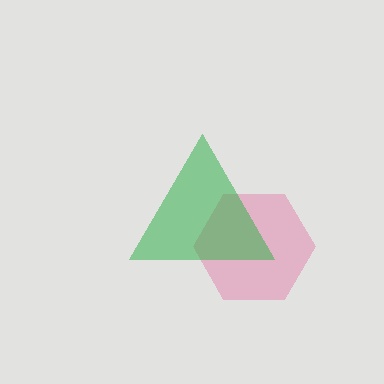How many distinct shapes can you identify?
There are 2 distinct shapes: a pink hexagon, a green triangle.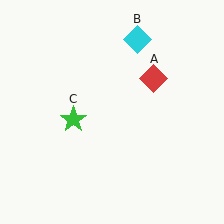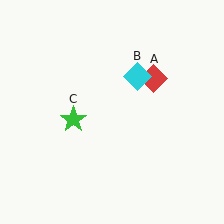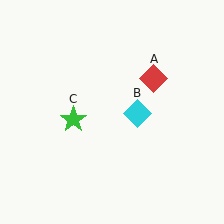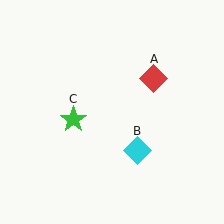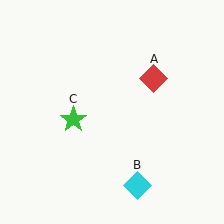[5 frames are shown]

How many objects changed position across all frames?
1 object changed position: cyan diamond (object B).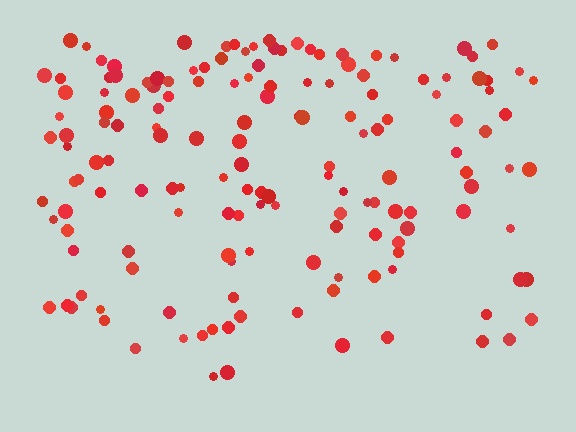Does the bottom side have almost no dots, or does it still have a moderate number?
Still a moderate number, just noticeably fewer than the top.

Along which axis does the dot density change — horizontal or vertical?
Vertical.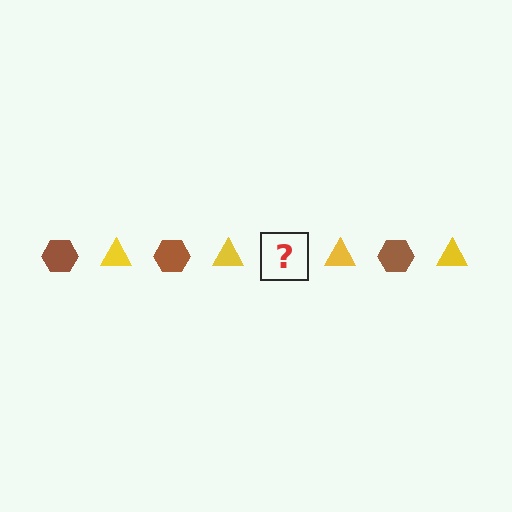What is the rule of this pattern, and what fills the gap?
The rule is that the pattern alternates between brown hexagon and yellow triangle. The gap should be filled with a brown hexagon.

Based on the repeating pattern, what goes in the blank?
The blank should be a brown hexagon.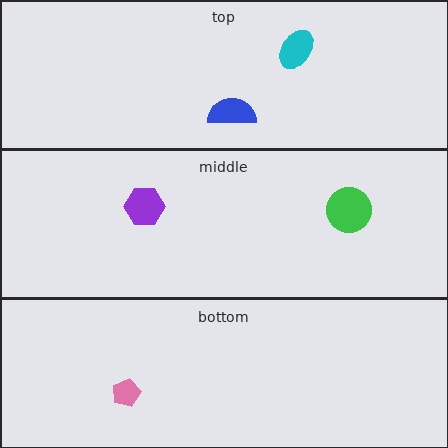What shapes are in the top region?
The blue semicircle, the cyan ellipse.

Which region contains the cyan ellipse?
The top region.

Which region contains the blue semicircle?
The top region.